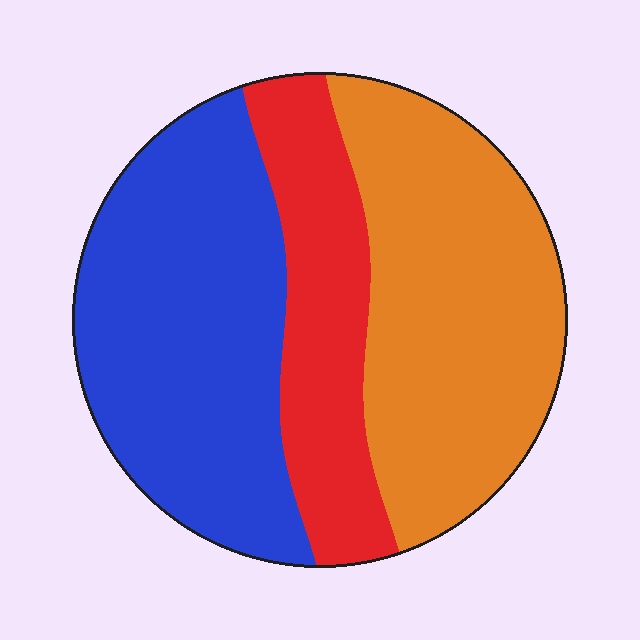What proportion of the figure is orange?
Orange takes up about three eighths (3/8) of the figure.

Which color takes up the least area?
Red, at roughly 20%.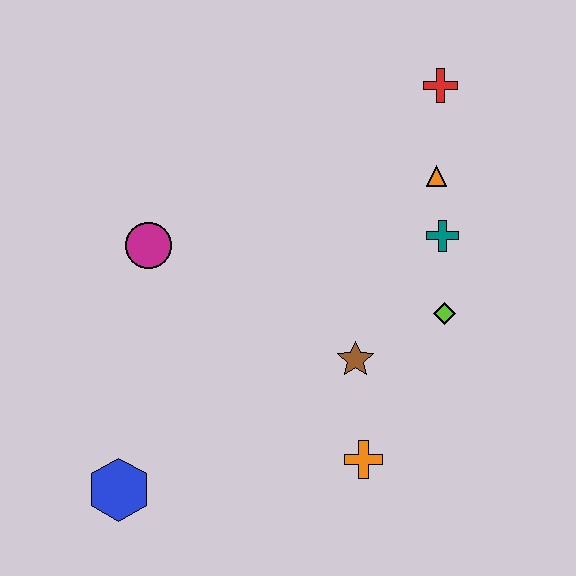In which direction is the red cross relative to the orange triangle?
The red cross is above the orange triangle.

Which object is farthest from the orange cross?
The red cross is farthest from the orange cross.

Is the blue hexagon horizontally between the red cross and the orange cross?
No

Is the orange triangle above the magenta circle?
Yes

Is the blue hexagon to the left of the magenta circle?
Yes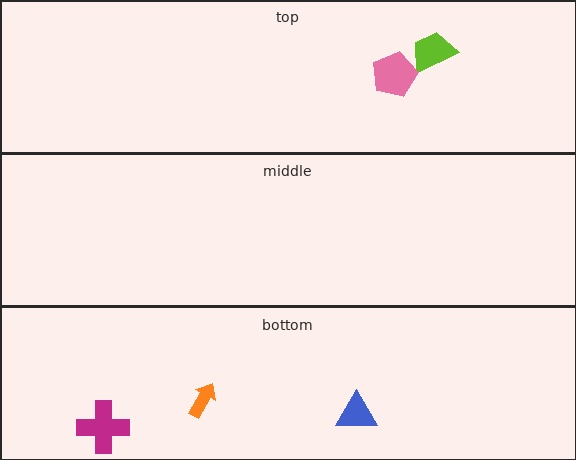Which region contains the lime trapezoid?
The top region.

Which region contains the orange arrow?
The bottom region.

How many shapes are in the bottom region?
3.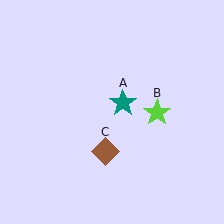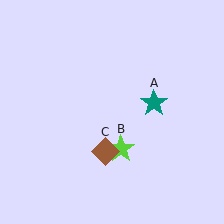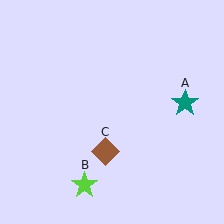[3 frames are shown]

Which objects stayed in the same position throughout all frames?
Brown diamond (object C) remained stationary.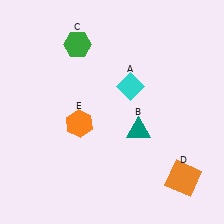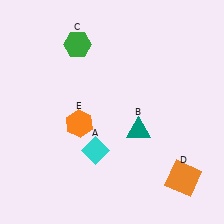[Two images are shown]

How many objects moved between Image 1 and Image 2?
1 object moved between the two images.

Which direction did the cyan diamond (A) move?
The cyan diamond (A) moved down.